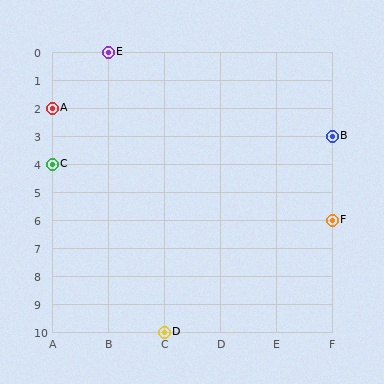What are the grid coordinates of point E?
Point E is at grid coordinates (B, 0).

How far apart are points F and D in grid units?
Points F and D are 3 columns and 4 rows apart (about 5.0 grid units diagonally).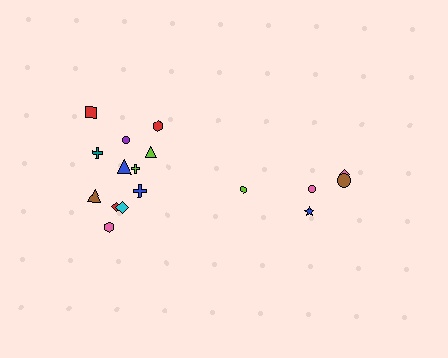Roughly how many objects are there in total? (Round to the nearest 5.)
Roughly 15 objects in total.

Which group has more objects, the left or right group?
The left group.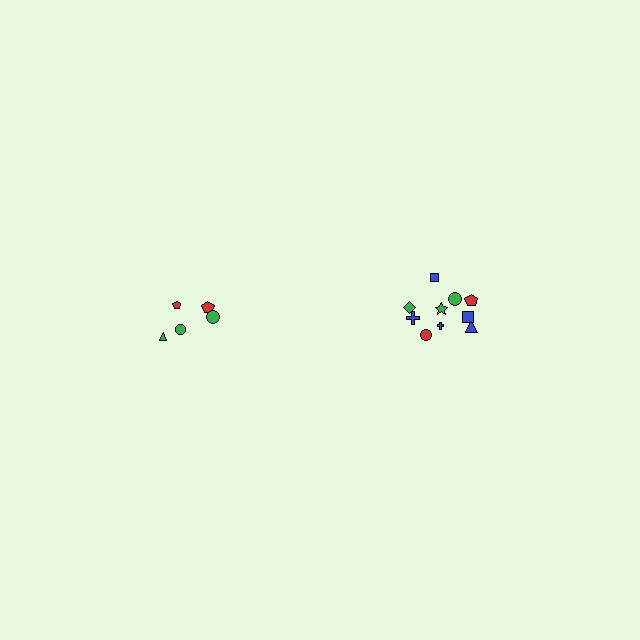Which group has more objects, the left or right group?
The right group.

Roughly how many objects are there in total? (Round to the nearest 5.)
Roughly 15 objects in total.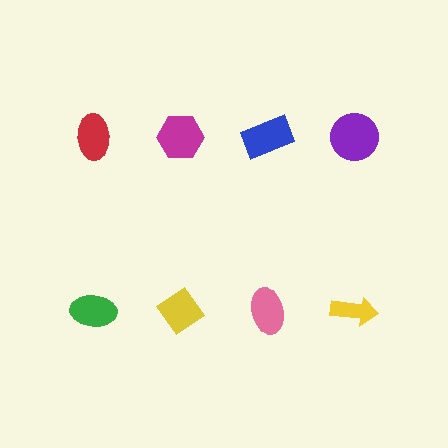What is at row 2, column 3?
A pink ellipse.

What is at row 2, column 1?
A green ellipse.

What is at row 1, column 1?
A red ellipse.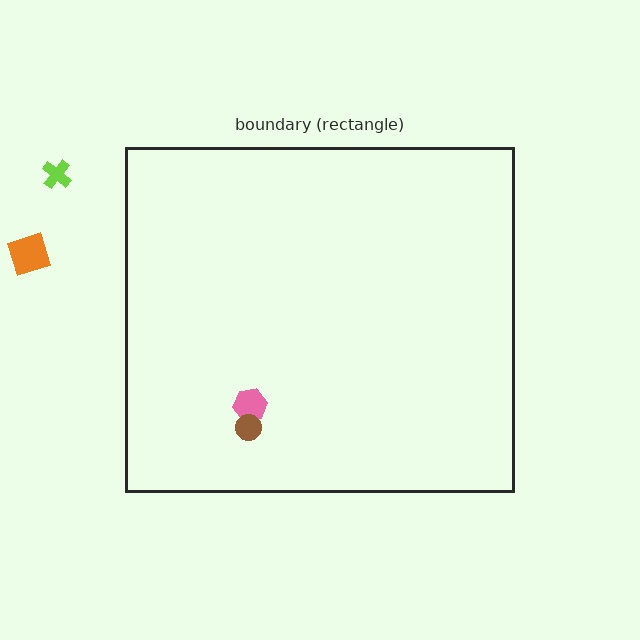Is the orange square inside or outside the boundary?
Outside.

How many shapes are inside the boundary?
2 inside, 2 outside.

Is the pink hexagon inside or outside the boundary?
Inside.